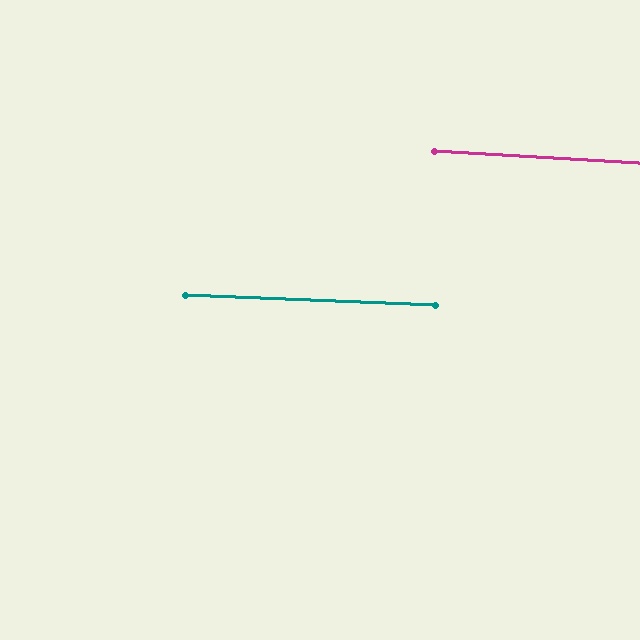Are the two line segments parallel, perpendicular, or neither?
Parallel — their directions differ by only 0.9°.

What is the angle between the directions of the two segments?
Approximately 1 degree.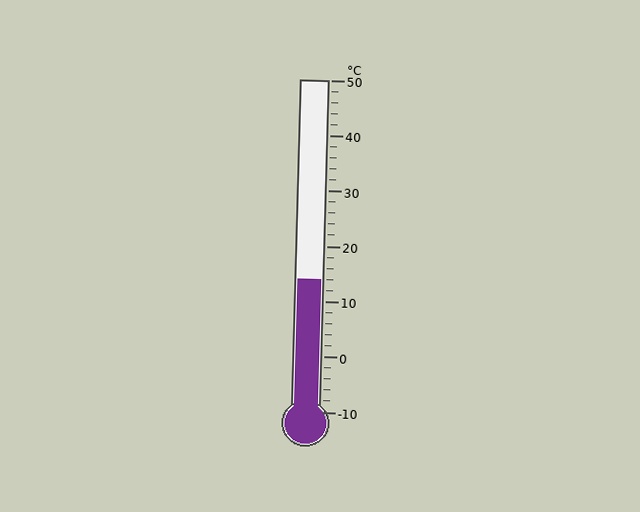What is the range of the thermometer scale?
The thermometer scale ranges from -10°C to 50°C.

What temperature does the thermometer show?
The thermometer shows approximately 14°C.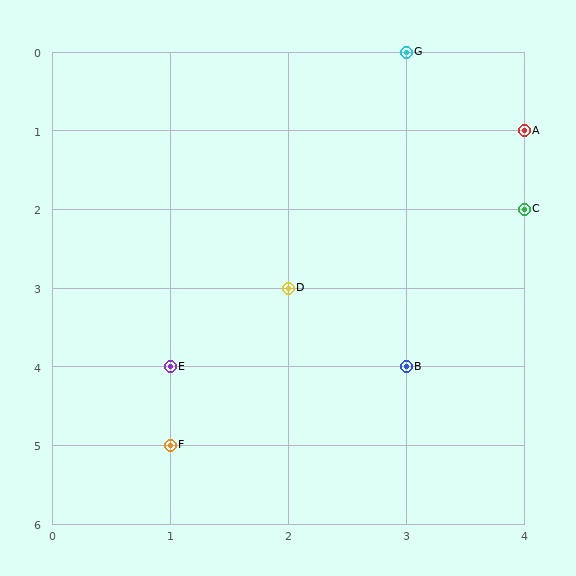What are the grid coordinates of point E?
Point E is at grid coordinates (1, 4).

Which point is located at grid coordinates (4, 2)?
Point C is at (4, 2).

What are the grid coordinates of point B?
Point B is at grid coordinates (3, 4).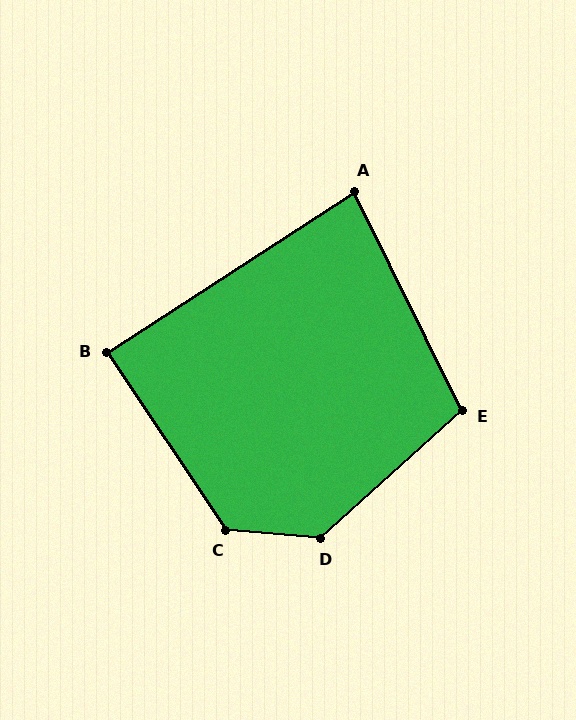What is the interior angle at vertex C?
Approximately 129 degrees (obtuse).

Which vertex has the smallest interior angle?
A, at approximately 83 degrees.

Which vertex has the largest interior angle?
D, at approximately 133 degrees.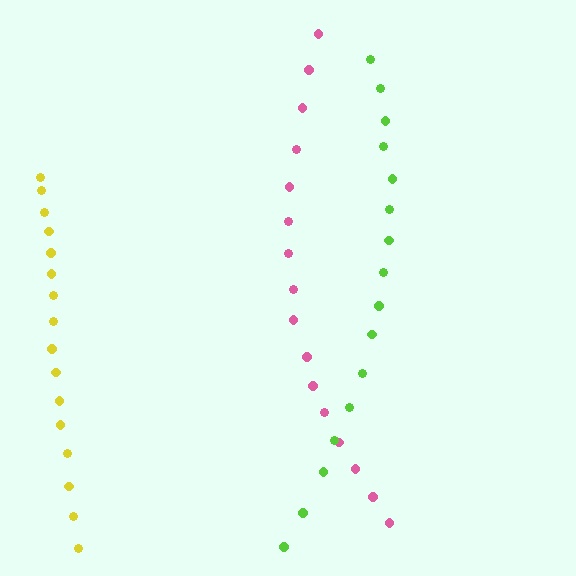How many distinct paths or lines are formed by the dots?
There are 3 distinct paths.